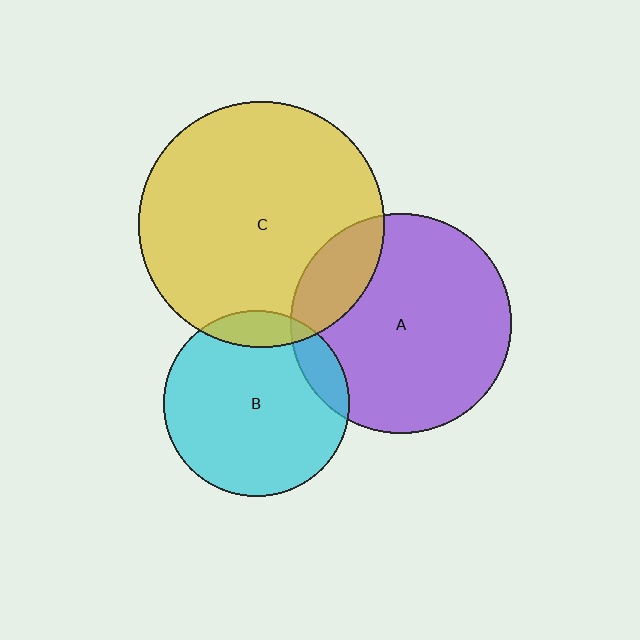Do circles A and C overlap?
Yes.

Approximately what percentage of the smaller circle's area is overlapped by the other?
Approximately 20%.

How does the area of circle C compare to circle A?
Approximately 1.2 times.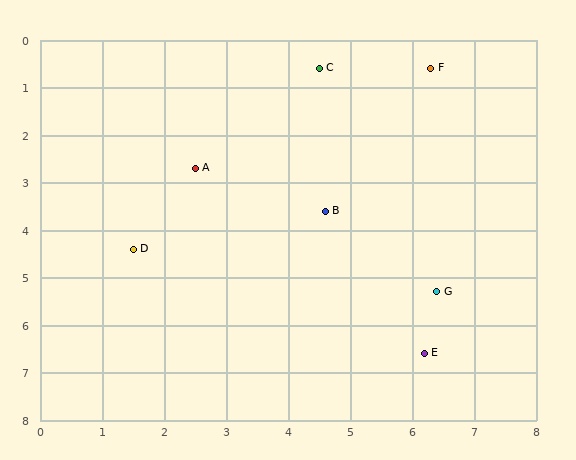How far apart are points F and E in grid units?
Points F and E are about 6.0 grid units apart.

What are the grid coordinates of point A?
Point A is at approximately (2.5, 2.7).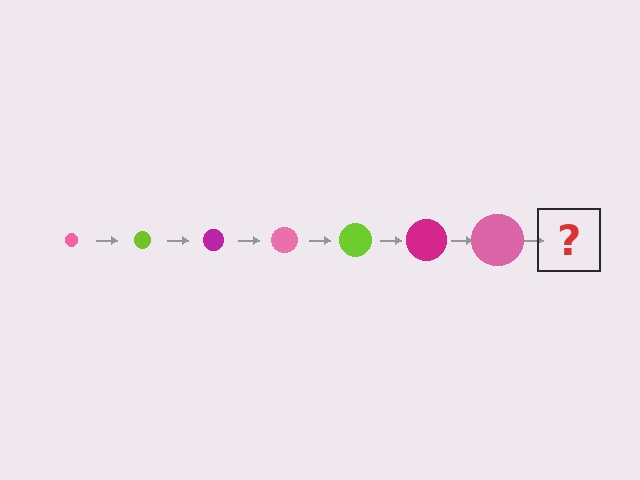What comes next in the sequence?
The next element should be a lime circle, larger than the previous one.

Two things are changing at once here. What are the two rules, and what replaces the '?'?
The two rules are that the circle grows larger each step and the color cycles through pink, lime, and magenta. The '?' should be a lime circle, larger than the previous one.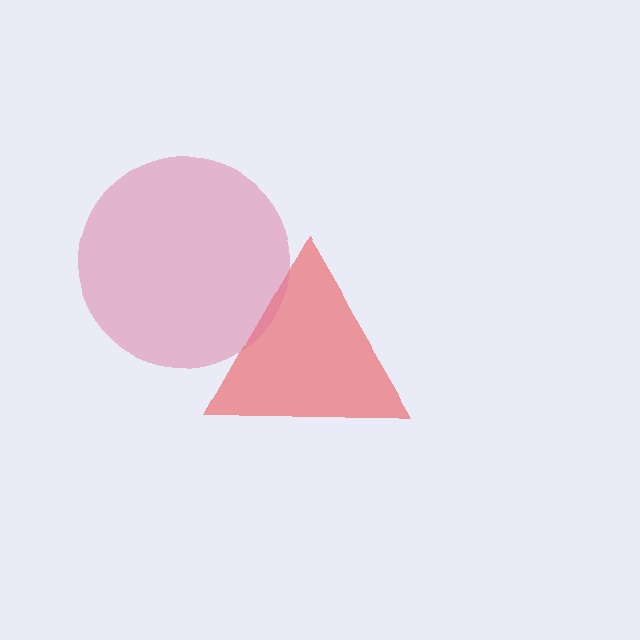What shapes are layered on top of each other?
The layered shapes are: a red triangle, a pink circle.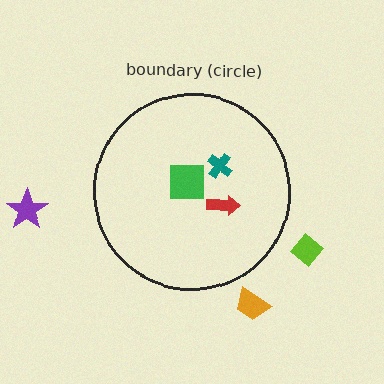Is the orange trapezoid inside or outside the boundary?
Outside.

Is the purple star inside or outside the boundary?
Outside.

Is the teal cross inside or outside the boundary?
Inside.